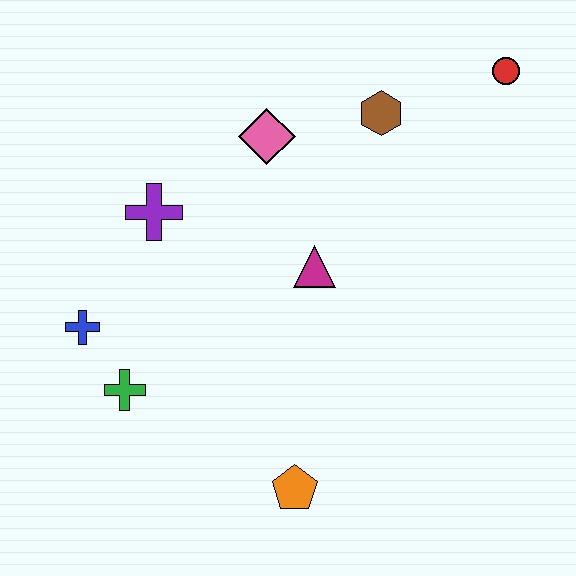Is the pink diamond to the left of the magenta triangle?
Yes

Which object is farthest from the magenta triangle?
The red circle is farthest from the magenta triangle.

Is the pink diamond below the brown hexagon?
Yes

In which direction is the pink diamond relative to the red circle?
The pink diamond is to the left of the red circle.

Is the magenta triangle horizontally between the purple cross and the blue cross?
No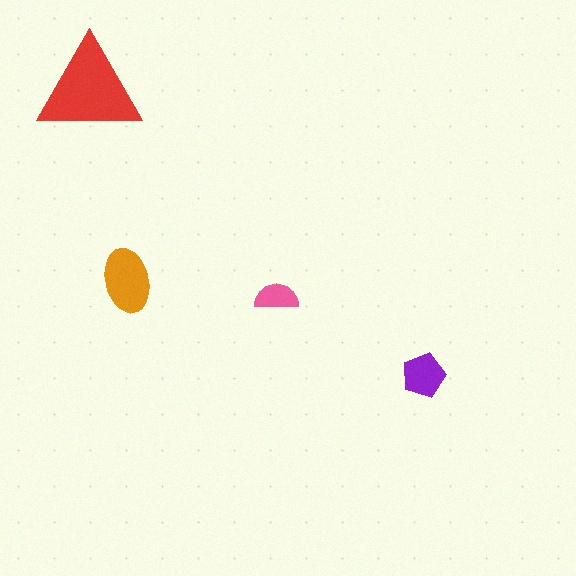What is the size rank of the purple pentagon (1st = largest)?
3rd.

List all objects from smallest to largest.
The pink semicircle, the purple pentagon, the orange ellipse, the red triangle.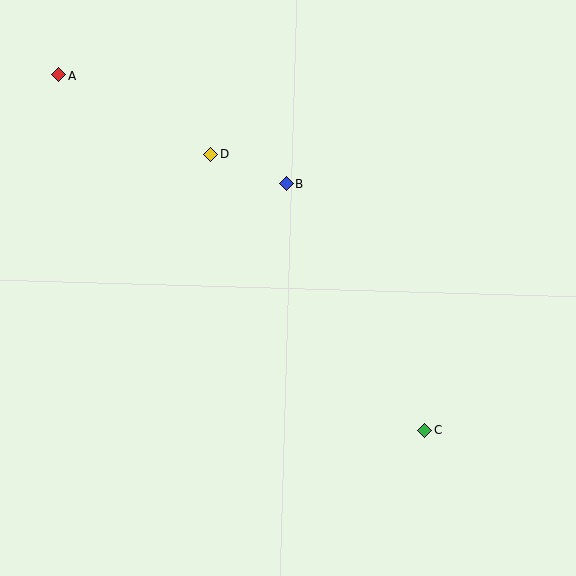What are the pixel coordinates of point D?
Point D is at (211, 154).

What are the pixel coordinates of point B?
Point B is at (286, 183).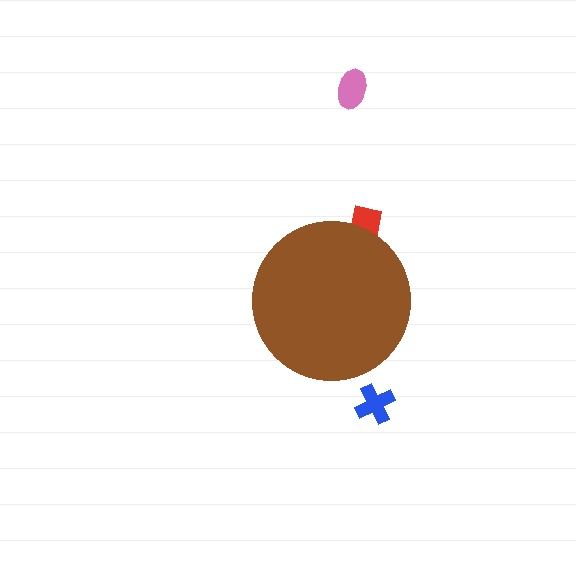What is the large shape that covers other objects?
A brown circle.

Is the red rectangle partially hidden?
Yes, the red rectangle is partially hidden behind the brown circle.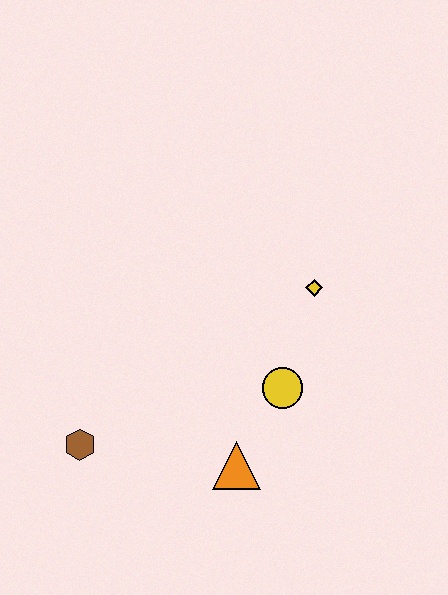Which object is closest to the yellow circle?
The orange triangle is closest to the yellow circle.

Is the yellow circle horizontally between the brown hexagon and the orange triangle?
No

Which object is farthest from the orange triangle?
The yellow diamond is farthest from the orange triangle.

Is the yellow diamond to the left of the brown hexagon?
No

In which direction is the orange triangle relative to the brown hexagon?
The orange triangle is to the right of the brown hexagon.